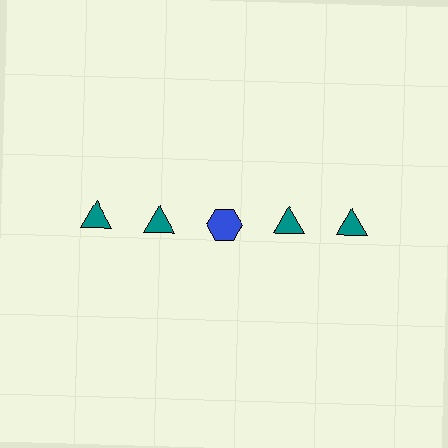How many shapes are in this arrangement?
There are 5 shapes arranged in a grid pattern.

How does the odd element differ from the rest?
It differs in both color (blue instead of teal) and shape (hexagon instead of triangle).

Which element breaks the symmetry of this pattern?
The blue hexagon in the top row, center column breaks the symmetry. All other shapes are teal triangles.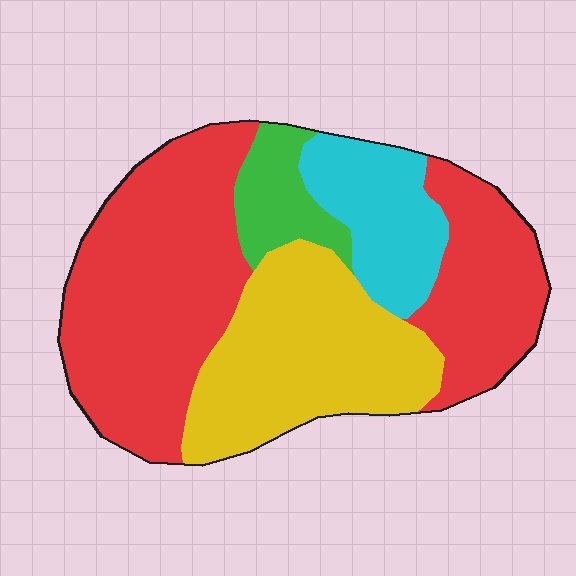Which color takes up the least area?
Green, at roughly 10%.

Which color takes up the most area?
Red, at roughly 50%.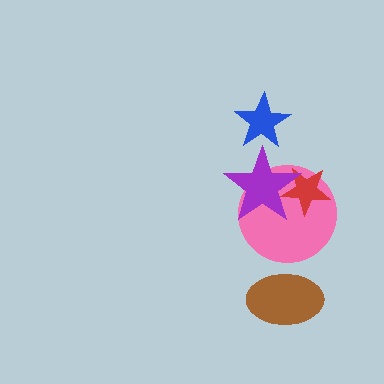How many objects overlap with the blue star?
0 objects overlap with the blue star.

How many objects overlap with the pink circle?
2 objects overlap with the pink circle.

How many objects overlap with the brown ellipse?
0 objects overlap with the brown ellipse.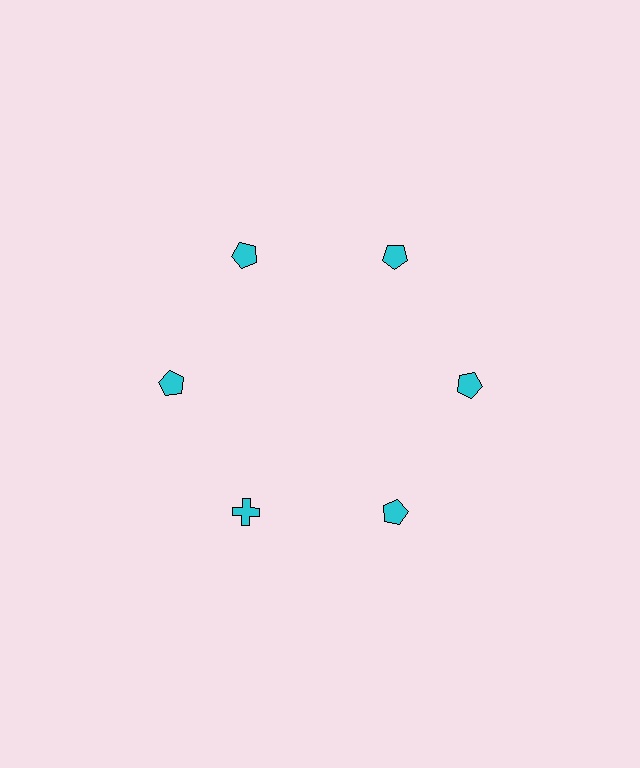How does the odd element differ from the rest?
It has a different shape: cross instead of pentagon.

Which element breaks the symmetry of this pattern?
The cyan cross at roughly the 7 o'clock position breaks the symmetry. All other shapes are cyan pentagons.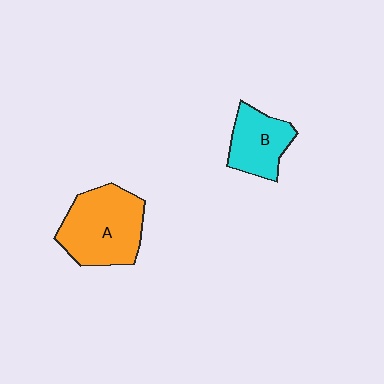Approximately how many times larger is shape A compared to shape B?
Approximately 1.6 times.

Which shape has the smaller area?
Shape B (cyan).